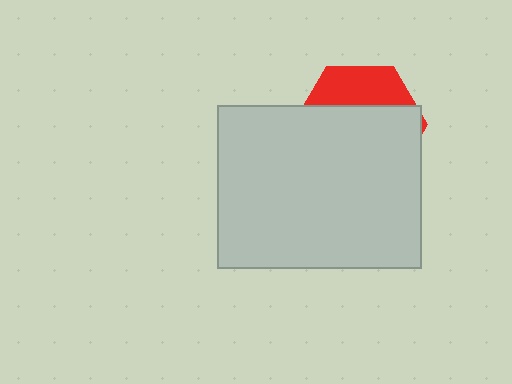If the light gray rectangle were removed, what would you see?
You would see the complete red hexagon.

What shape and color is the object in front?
The object in front is a light gray rectangle.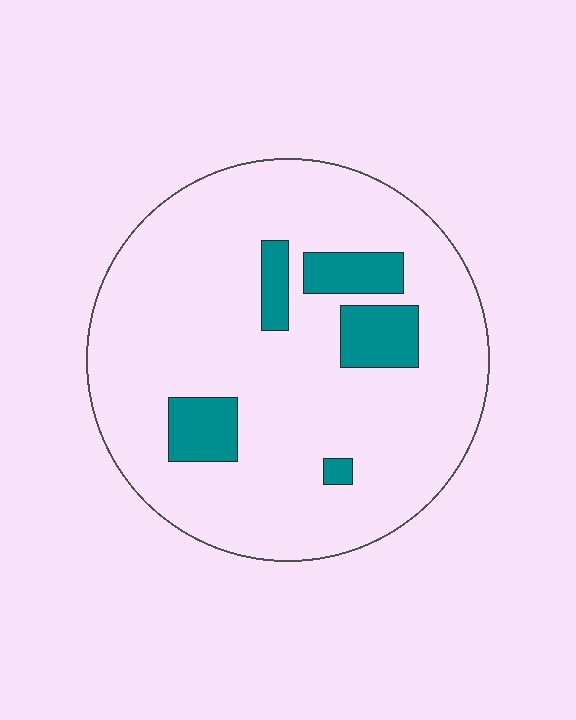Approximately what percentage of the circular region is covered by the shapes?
Approximately 15%.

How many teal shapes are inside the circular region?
5.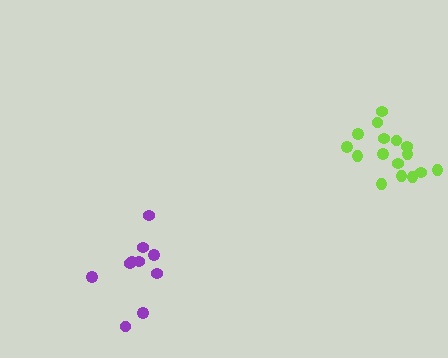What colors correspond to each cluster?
The clusters are colored: purple, lime.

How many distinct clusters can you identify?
There are 2 distinct clusters.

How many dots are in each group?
Group 1: 10 dots, Group 2: 16 dots (26 total).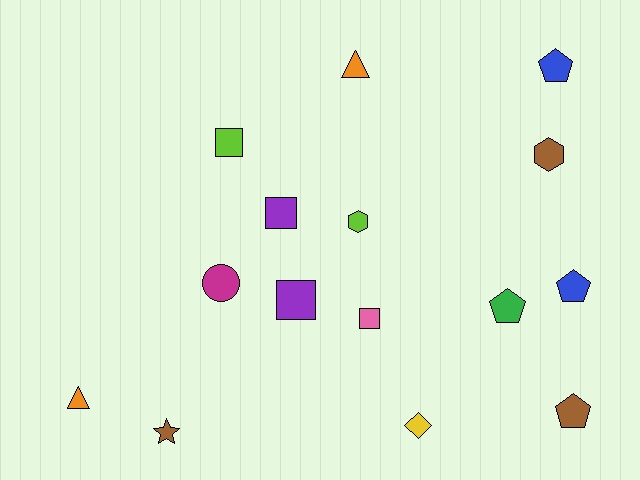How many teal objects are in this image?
There are no teal objects.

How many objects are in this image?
There are 15 objects.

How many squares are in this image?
There are 4 squares.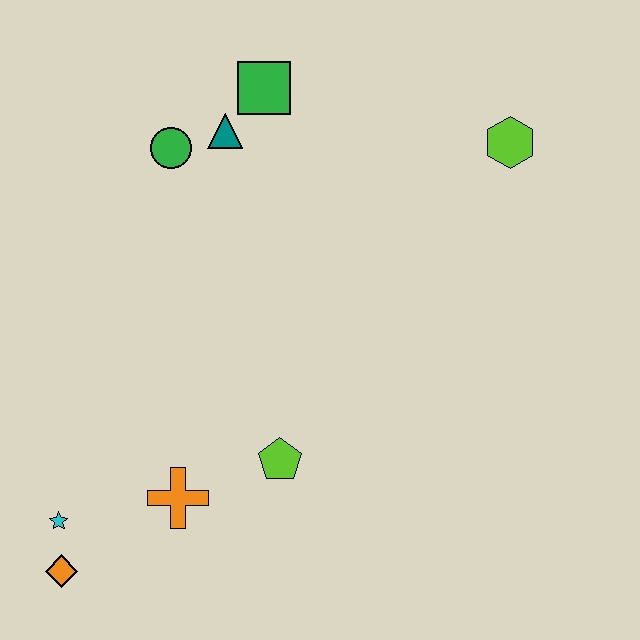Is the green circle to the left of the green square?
Yes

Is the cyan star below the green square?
Yes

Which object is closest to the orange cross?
The lime pentagon is closest to the orange cross.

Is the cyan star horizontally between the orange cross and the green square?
No